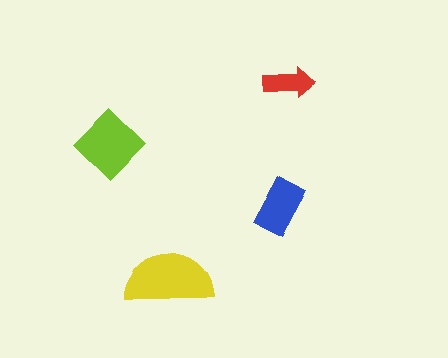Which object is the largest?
The yellow semicircle.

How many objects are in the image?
There are 4 objects in the image.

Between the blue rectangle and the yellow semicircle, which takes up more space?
The yellow semicircle.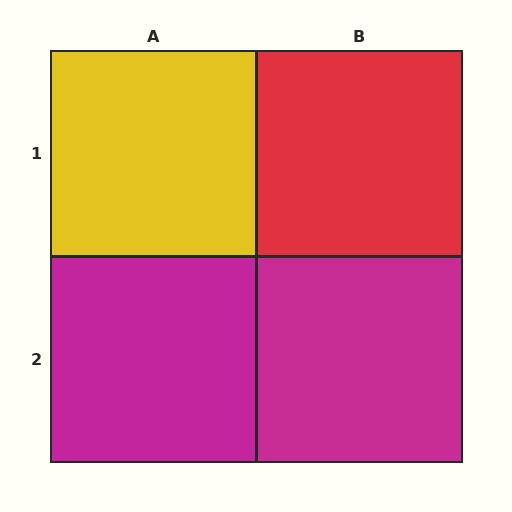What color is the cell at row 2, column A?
Magenta.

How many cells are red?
1 cell is red.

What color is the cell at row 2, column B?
Magenta.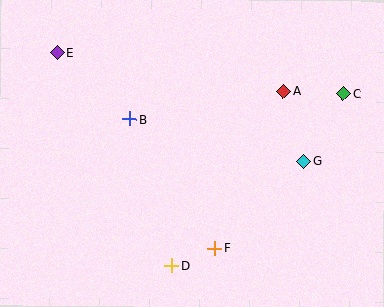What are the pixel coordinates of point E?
Point E is at (57, 53).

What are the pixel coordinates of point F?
Point F is at (215, 249).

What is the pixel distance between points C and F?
The distance between C and F is 201 pixels.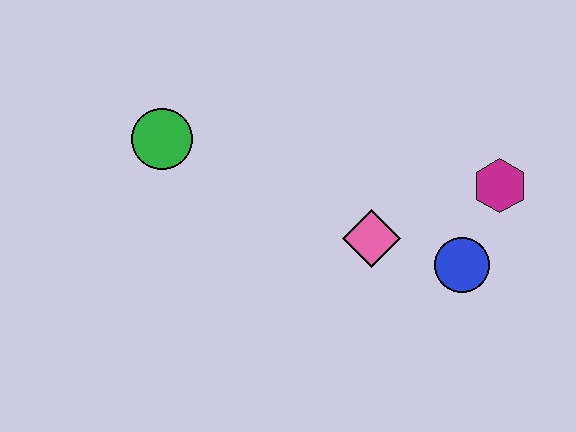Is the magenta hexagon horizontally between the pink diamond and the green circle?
No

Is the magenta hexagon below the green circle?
Yes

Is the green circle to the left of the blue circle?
Yes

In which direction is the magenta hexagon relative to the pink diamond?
The magenta hexagon is to the right of the pink diamond.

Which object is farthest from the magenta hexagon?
The green circle is farthest from the magenta hexagon.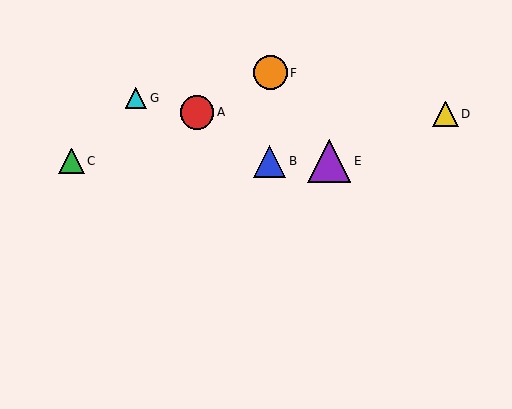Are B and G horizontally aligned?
No, B is at y≈161 and G is at y≈98.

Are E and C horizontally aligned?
Yes, both are at y≈161.